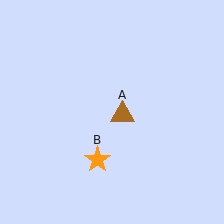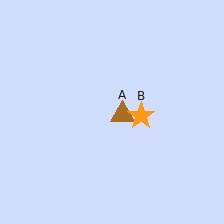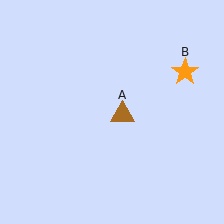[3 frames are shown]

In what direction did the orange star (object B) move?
The orange star (object B) moved up and to the right.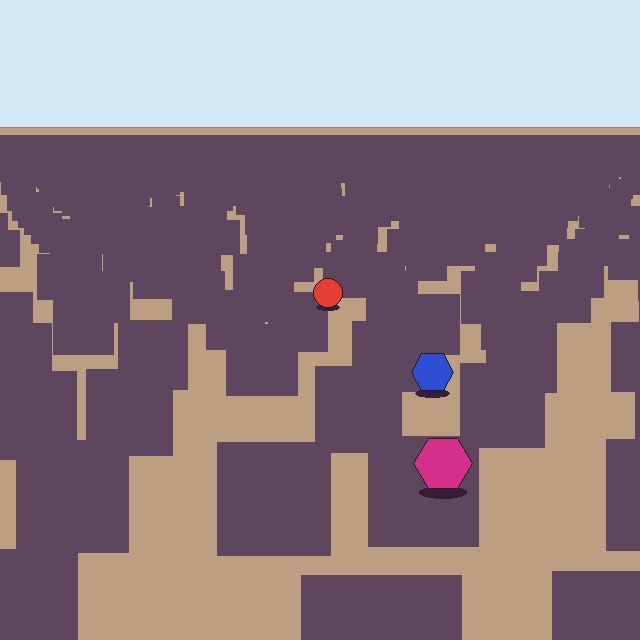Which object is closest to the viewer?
The magenta hexagon is closest. The texture marks near it are larger and more spread out.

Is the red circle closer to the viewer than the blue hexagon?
No. The blue hexagon is closer — you can tell from the texture gradient: the ground texture is coarser near it.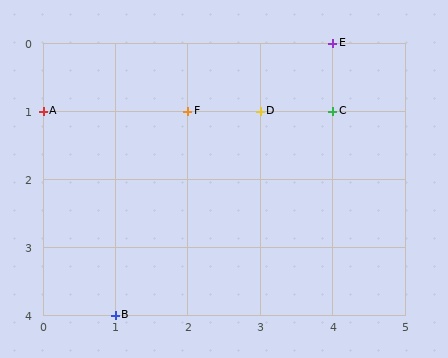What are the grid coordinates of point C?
Point C is at grid coordinates (4, 1).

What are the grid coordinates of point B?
Point B is at grid coordinates (1, 4).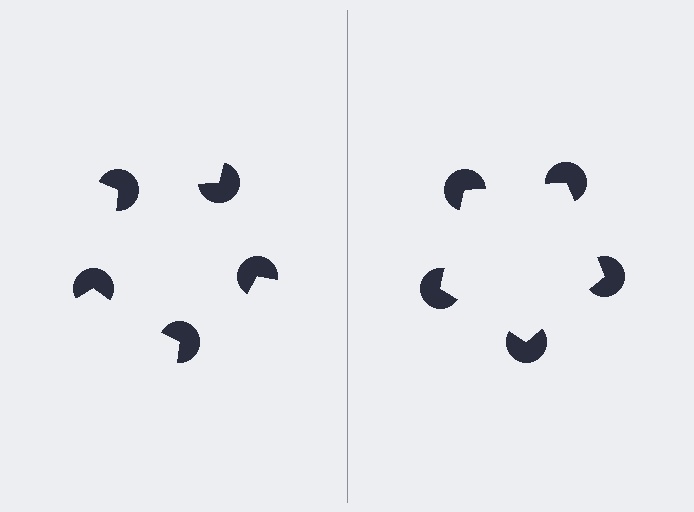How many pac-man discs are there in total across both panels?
10 — 5 on each side.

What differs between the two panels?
The pac-man discs are positioned identically on both sides; only the wedge orientations differ. On the right they align to a pentagon; on the left they are misaligned.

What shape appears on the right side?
An illusory pentagon.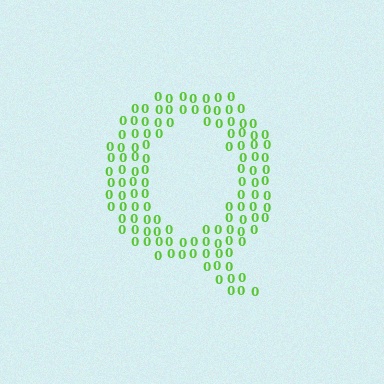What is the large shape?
The large shape is the letter Q.